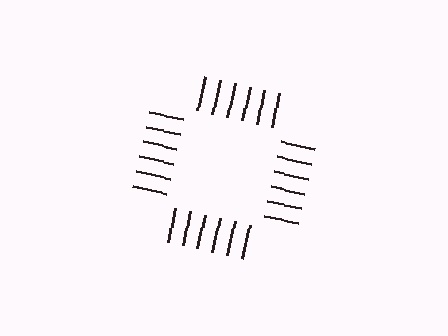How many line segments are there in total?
24 — 6 along each of the 4 edges.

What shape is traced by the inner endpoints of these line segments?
An illusory square — the line segments terminate on its edges but no continuous stroke is drawn.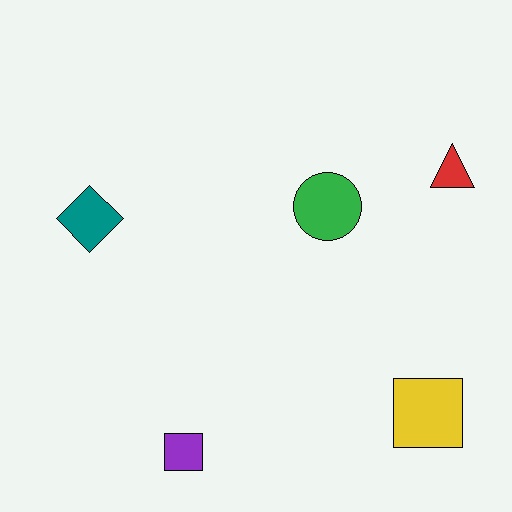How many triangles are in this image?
There is 1 triangle.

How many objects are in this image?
There are 5 objects.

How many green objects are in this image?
There is 1 green object.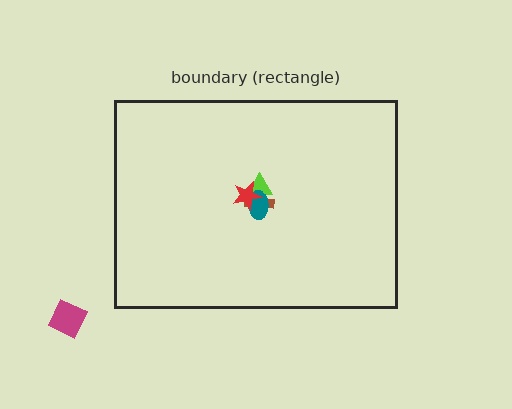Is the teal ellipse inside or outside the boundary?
Inside.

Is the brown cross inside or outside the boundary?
Inside.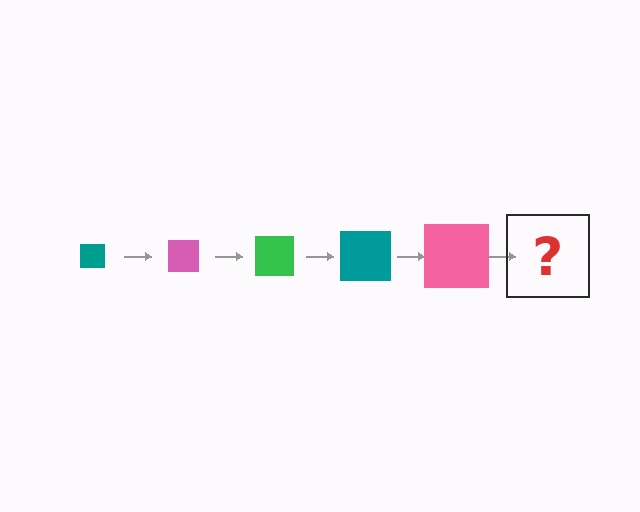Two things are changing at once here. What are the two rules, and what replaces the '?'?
The two rules are that the square grows larger each step and the color cycles through teal, pink, and green. The '?' should be a green square, larger than the previous one.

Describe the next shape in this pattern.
It should be a green square, larger than the previous one.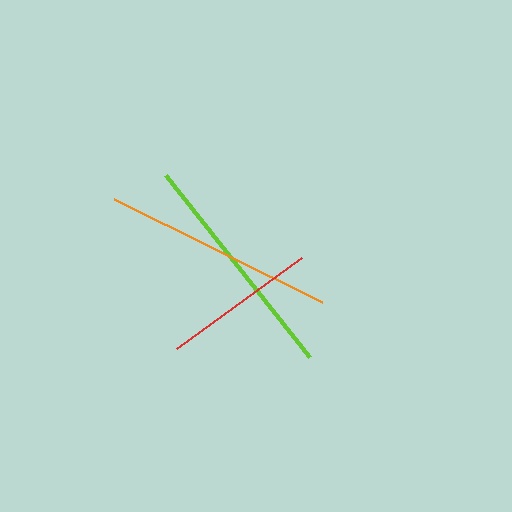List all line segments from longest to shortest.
From longest to shortest: lime, orange, red.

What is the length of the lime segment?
The lime segment is approximately 232 pixels long.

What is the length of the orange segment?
The orange segment is approximately 232 pixels long.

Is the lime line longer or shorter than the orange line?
The lime line is longer than the orange line.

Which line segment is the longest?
The lime line is the longest at approximately 232 pixels.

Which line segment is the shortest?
The red line is the shortest at approximately 154 pixels.